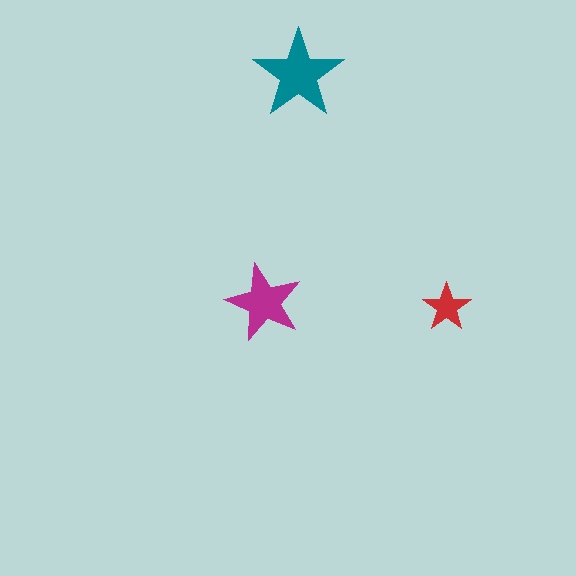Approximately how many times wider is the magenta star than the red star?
About 1.5 times wider.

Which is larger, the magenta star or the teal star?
The teal one.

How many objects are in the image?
There are 3 objects in the image.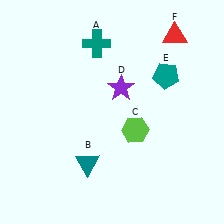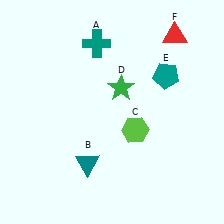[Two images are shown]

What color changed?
The star (D) changed from purple in Image 1 to green in Image 2.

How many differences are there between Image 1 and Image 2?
There is 1 difference between the two images.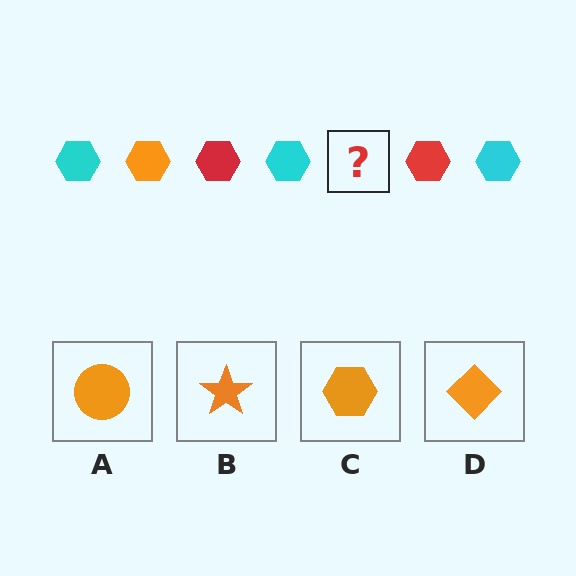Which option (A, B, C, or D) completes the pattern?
C.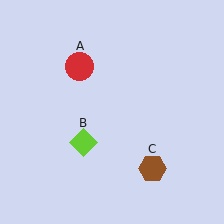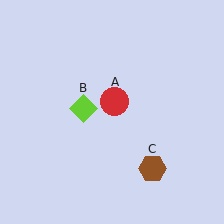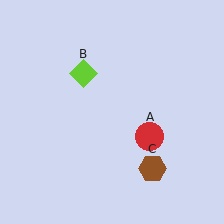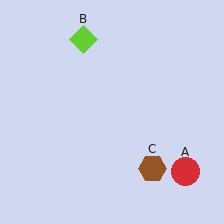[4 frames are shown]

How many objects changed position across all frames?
2 objects changed position: red circle (object A), lime diamond (object B).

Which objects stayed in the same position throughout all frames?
Brown hexagon (object C) remained stationary.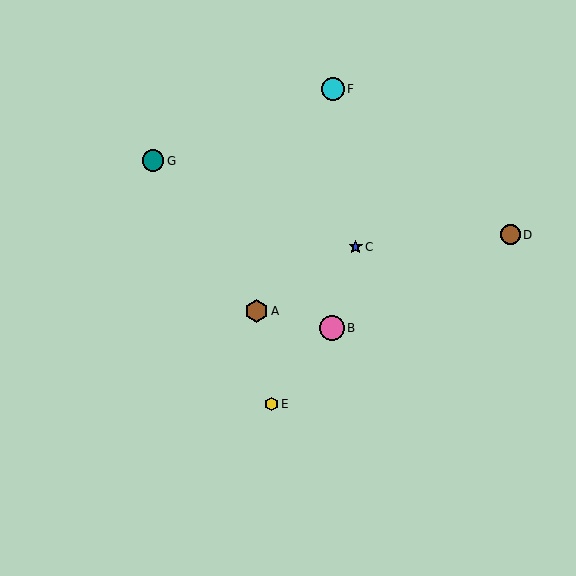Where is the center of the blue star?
The center of the blue star is at (356, 247).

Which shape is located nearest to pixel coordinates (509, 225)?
The brown circle (labeled D) at (510, 235) is nearest to that location.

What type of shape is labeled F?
Shape F is a cyan circle.